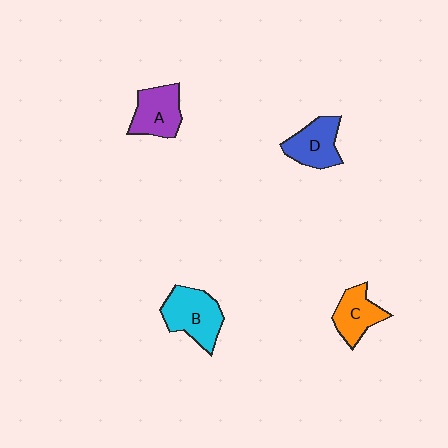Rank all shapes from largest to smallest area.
From largest to smallest: B (cyan), A (purple), D (blue), C (orange).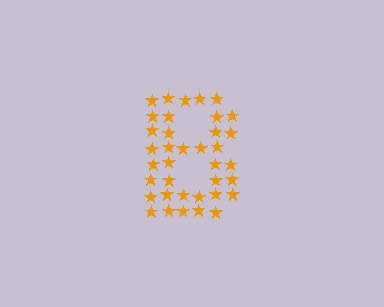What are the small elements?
The small elements are stars.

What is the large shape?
The large shape is the letter B.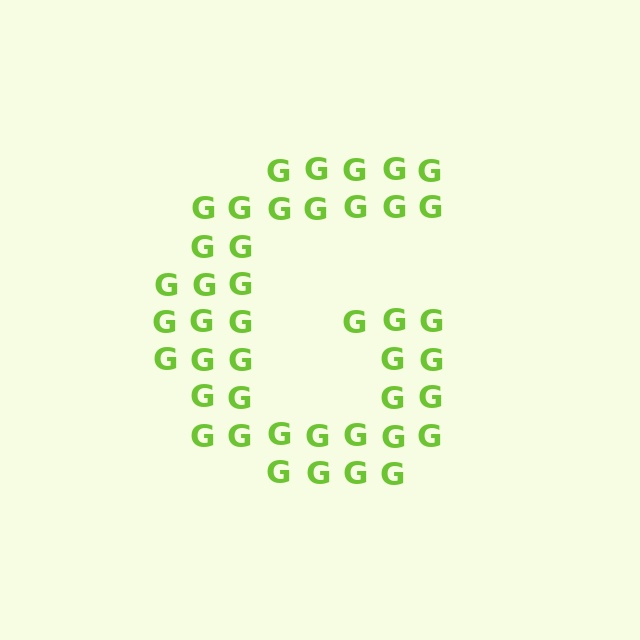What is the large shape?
The large shape is the letter G.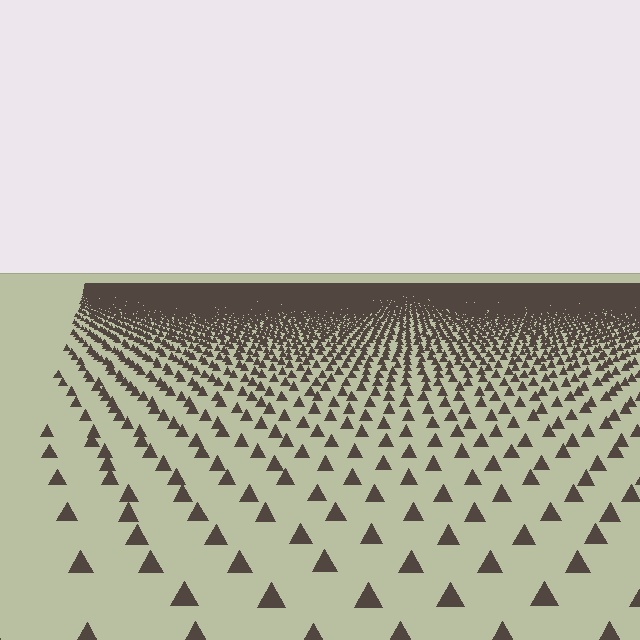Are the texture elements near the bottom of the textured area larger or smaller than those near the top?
Larger. Near the bottom, elements are closer to the viewer and appear at a bigger on-screen size.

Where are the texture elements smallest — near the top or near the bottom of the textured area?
Near the top.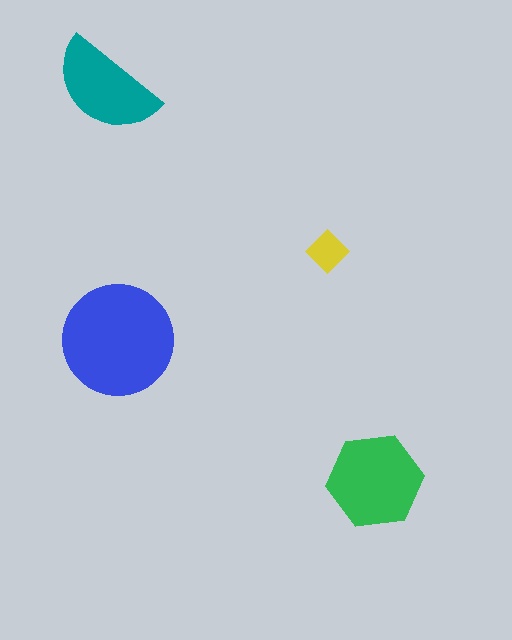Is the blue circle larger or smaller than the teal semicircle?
Larger.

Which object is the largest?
The blue circle.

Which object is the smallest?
The yellow diamond.